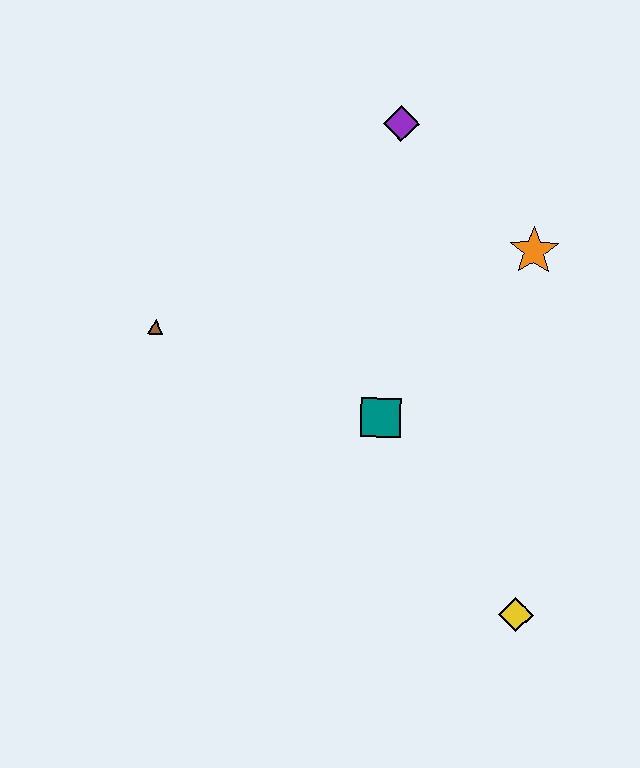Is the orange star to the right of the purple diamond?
Yes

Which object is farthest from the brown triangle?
The yellow diamond is farthest from the brown triangle.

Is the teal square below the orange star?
Yes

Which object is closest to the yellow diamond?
The teal square is closest to the yellow diamond.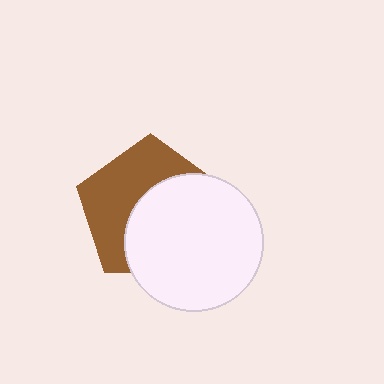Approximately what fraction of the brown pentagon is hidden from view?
Roughly 53% of the brown pentagon is hidden behind the white circle.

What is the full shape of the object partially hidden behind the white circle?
The partially hidden object is a brown pentagon.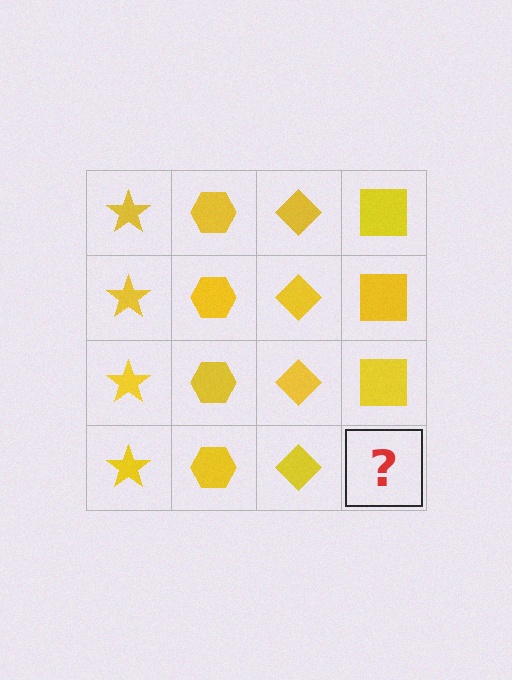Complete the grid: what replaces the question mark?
The question mark should be replaced with a yellow square.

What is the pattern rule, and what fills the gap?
The rule is that each column has a consistent shape. The gap should be filled with a yellow square.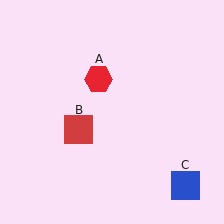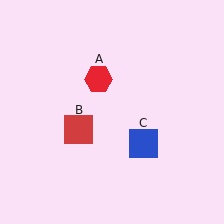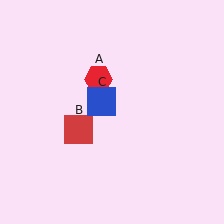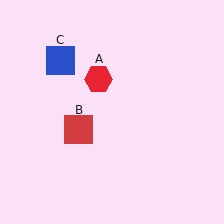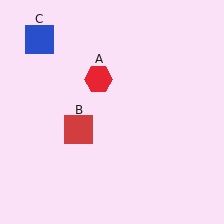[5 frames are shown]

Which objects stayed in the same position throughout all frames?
Red hexagon (object A) and red square (object B) remained stationary.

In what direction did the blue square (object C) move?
The blue square (object C) moved up and to the left.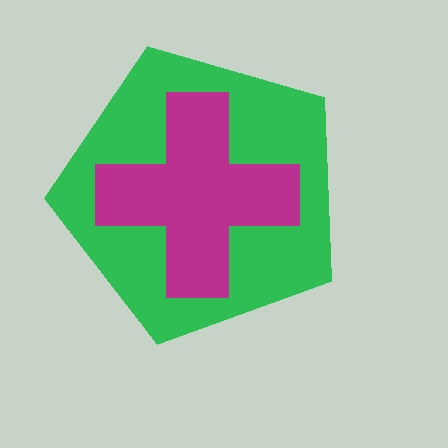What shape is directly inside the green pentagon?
The magenta cross.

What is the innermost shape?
The magenta cross.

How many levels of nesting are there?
2.